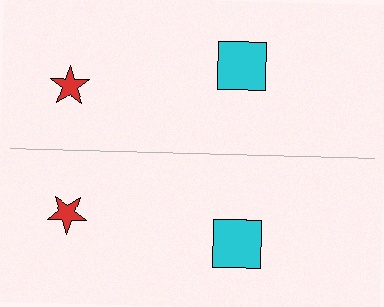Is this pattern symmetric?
Yes, this pattern has bilateral (reflection) symmetry.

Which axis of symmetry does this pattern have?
The pattern has a horizontal axis of symmetry running through the center of the image.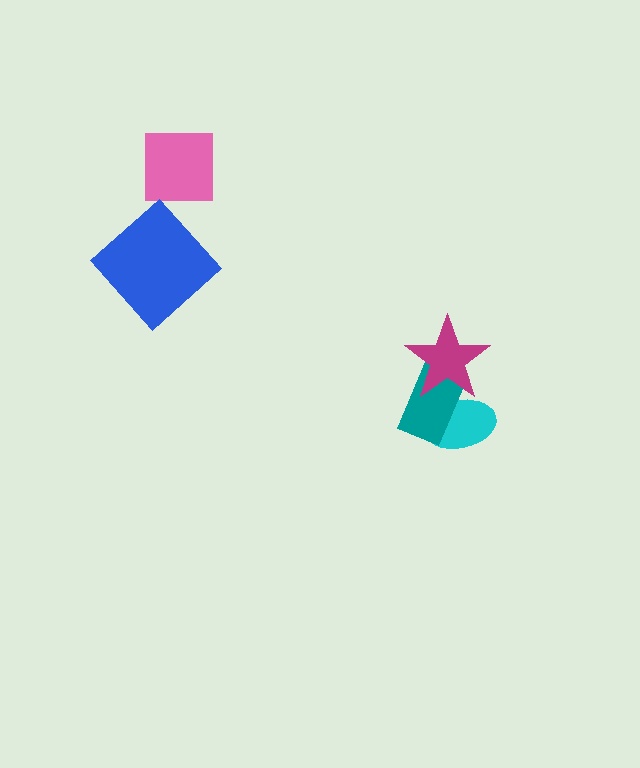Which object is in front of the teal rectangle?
The magenta star is in front of the teal rectangle.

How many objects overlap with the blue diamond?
0 objects overlap with the blue diamond.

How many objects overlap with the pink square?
0 objects overlap with the pink square.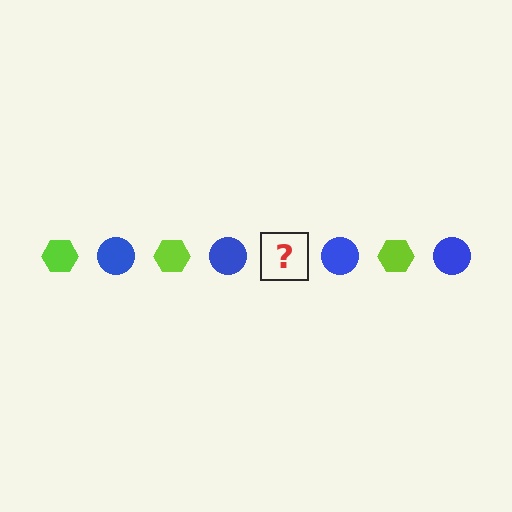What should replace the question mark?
The question mark should be replaced with a lime hexagon.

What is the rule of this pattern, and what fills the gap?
The rule is that the pattern alternates between lime hexagon and blue circle. The gap should be filled with a lime hexagon.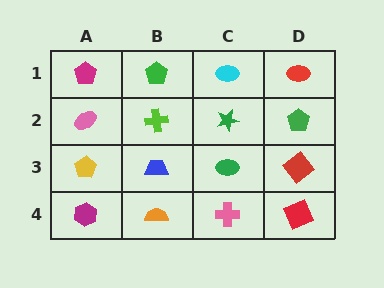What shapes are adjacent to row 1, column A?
A pink ellipse (row 2, column A), a green pentagon (row 1, column B).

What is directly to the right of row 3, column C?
A red diamond.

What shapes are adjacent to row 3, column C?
A green star (row 2, column C), a pink cross (row 4, column C), a blue trapezoid (row 3, column B), a red diamond (row 3, column D).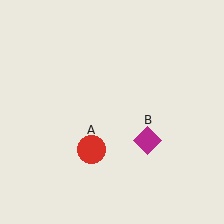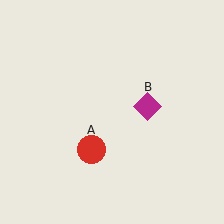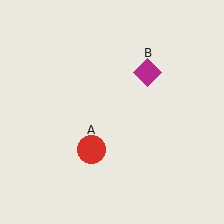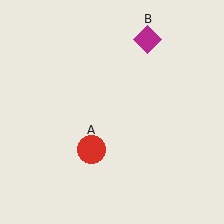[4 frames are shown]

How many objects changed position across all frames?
1 object changed position: magenta diamond (object B).